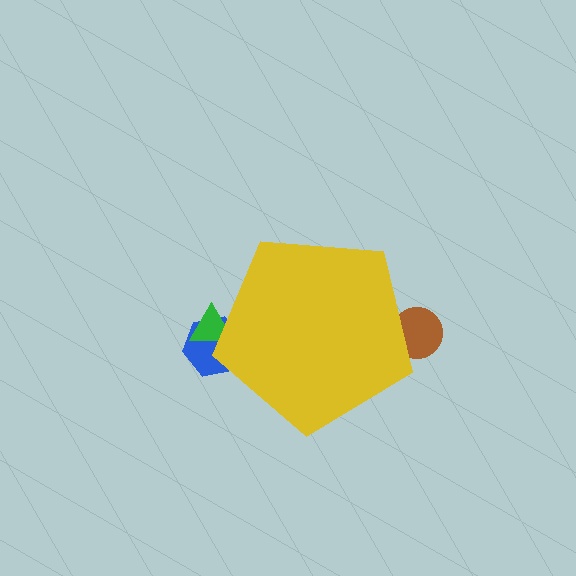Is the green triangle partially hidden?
Yes, the green triangle is partially hidden behind the yellow pentagon.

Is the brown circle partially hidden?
Yes, the brown circle is partially hidden behind the yellow pentagon.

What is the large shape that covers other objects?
A yellow pentagon.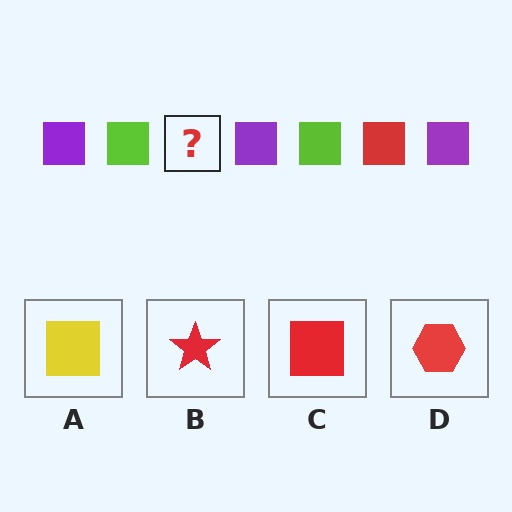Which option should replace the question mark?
Option C.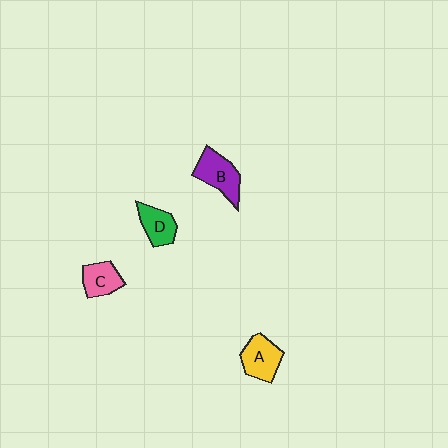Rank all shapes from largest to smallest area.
From largest to smallest: B (purple), A (yellow), C (pink), D (green).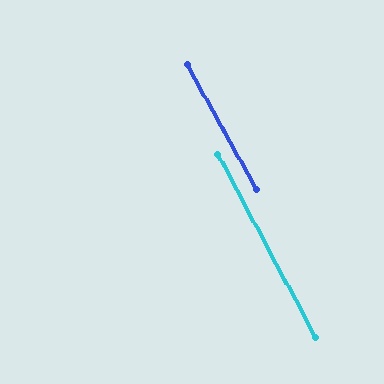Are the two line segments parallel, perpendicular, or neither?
Parallel — their directions differ by only 0.9°.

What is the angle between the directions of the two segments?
Approximately 1 degree.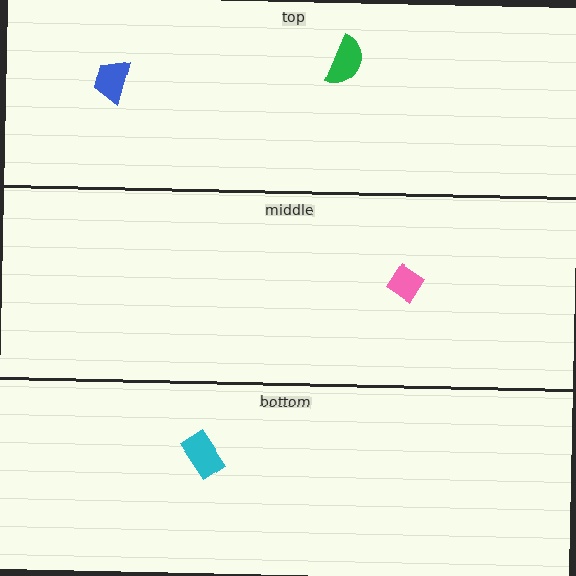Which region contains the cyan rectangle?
The bottom region.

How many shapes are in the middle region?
1.